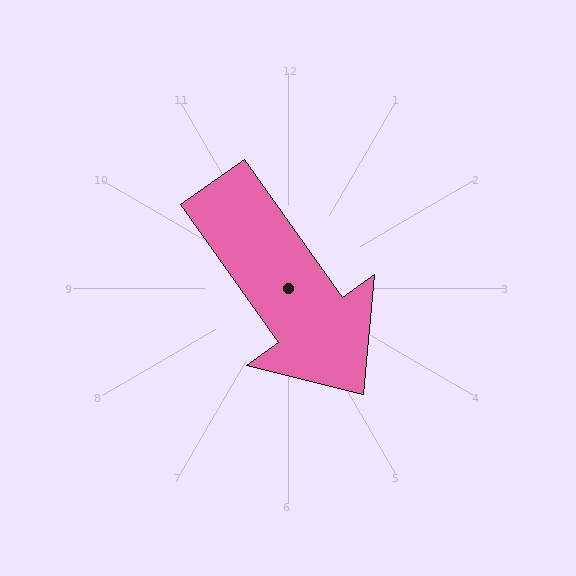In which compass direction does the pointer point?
Southeast.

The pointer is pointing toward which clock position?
Roughly 5 o'clock.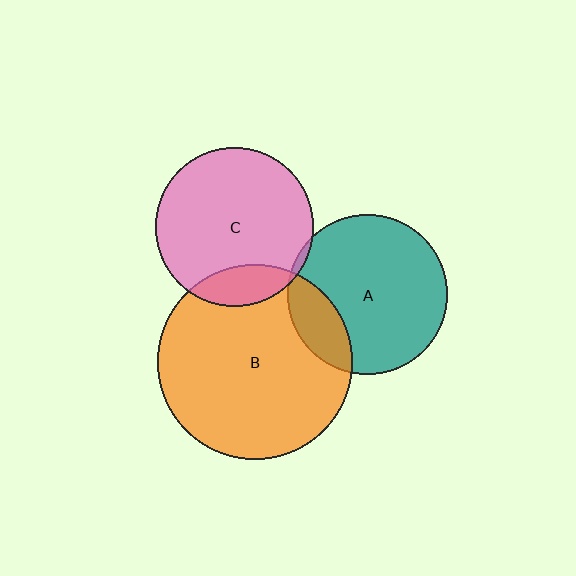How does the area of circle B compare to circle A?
Approximately 1.5 times.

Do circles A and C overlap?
Yes.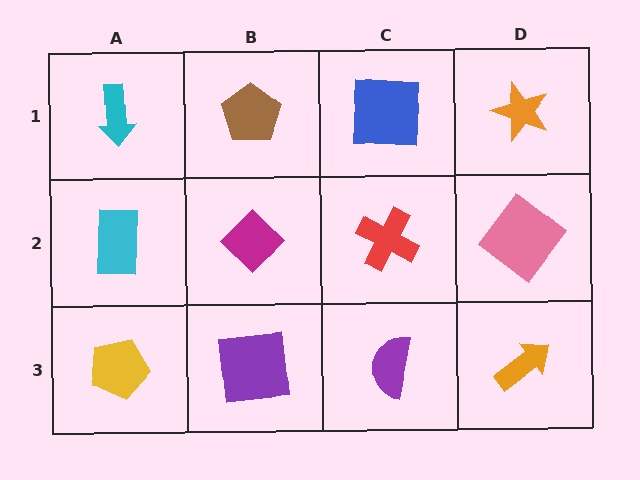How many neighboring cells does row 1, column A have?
2.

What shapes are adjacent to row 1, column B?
A magenta diamond (row 2, column B), a cyan arrow (row 1, column A), a blue square (row 1, column C).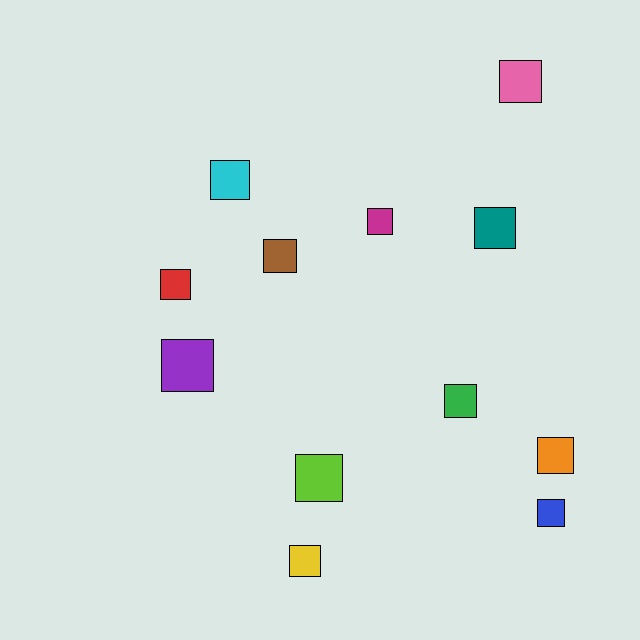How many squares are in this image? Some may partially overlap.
There are 12 squares.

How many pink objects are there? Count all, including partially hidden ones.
There is 1 pink object.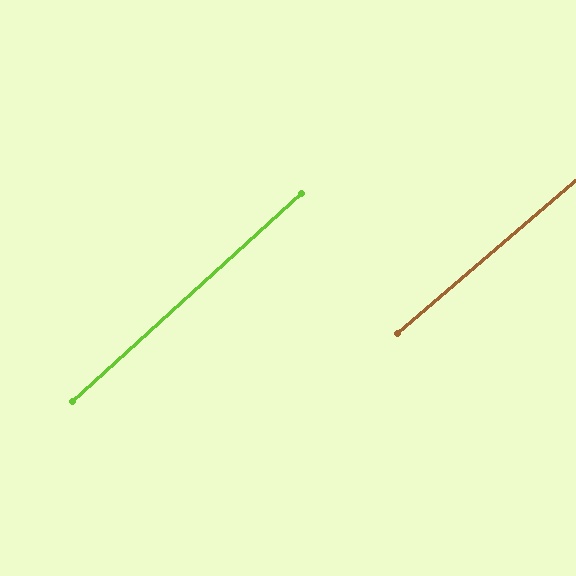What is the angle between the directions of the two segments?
Approximately 2 degrees.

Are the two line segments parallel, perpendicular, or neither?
Parallel — their directions differ by only 1.5°.